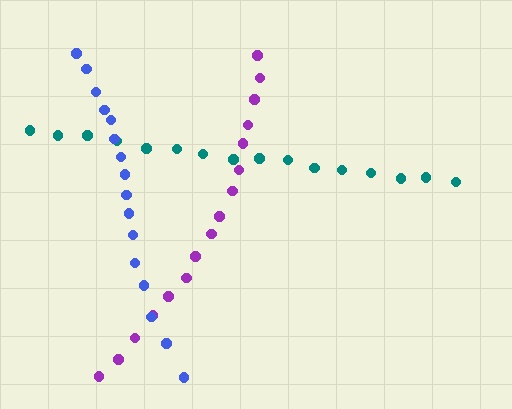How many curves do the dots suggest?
There are 3 distinct paths.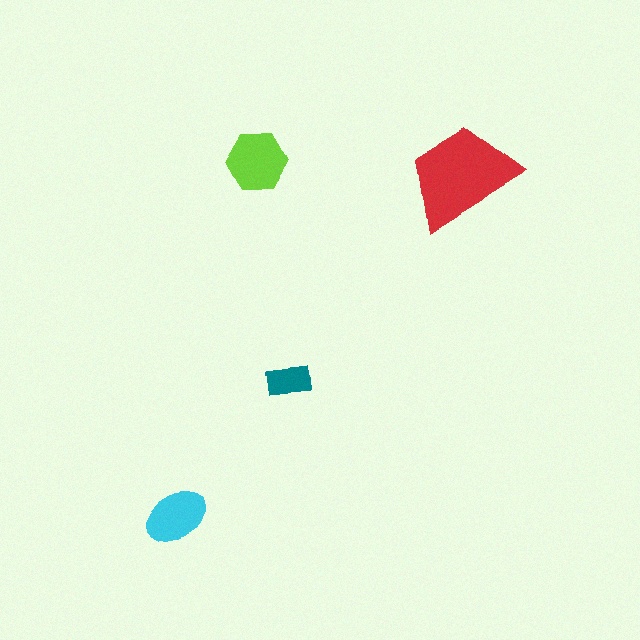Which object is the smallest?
The teal rectangle.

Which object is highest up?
The lime hexagon is topmost.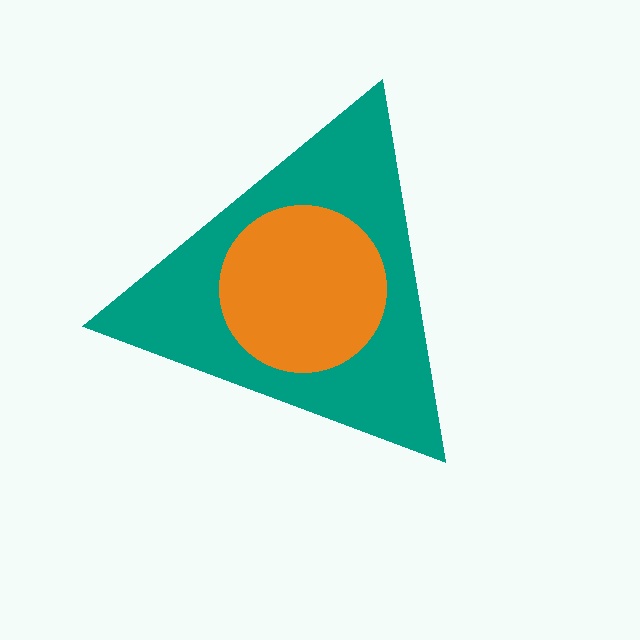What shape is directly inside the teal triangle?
The orange circle.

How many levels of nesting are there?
2.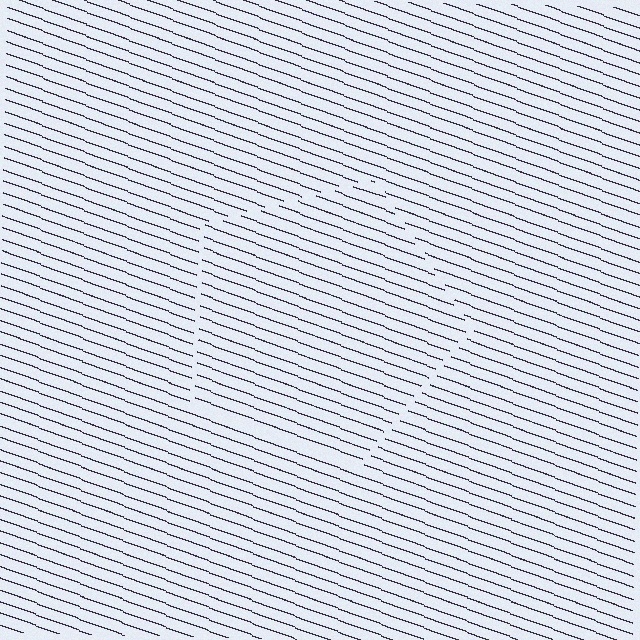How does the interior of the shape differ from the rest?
The interior of the shape contains the same grating, shifted by half a period — the contour is defined by the phase discontinuity where line-ends from the inner and outer gratings abut.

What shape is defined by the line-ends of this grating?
An illusory pentagon. The interior of the shape contains the same grating, shifted by half a period — the contour is defined by the phase discontinuity where line-ends from the inner and outer gratings abut.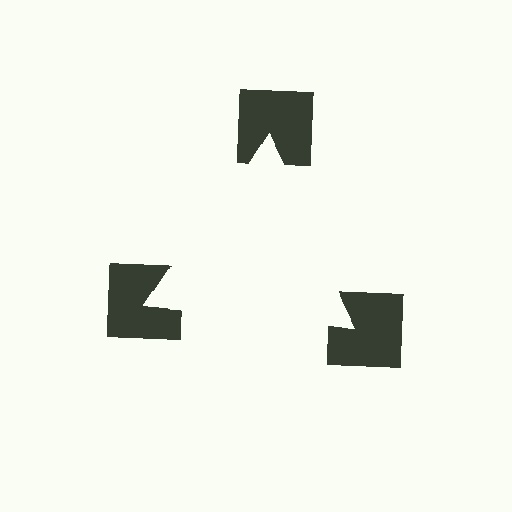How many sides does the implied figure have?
3 sides.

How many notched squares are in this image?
There are 3 — one at each vertex of the illusory triangle.